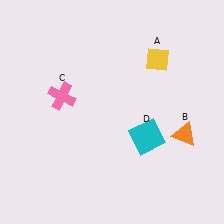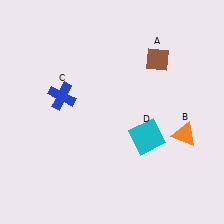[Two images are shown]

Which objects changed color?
A changed from yellow to brown. C changed from pink to blue.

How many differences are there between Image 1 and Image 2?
There are 2 differences between the two images.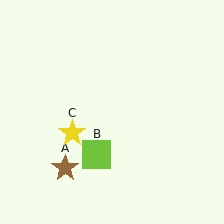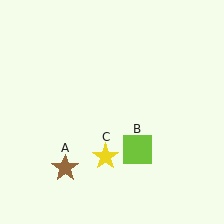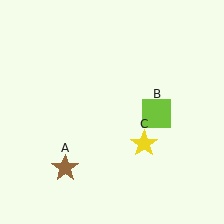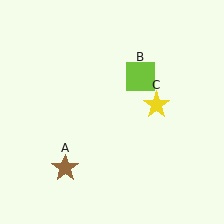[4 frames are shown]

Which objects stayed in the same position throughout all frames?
Brown star (object A) remained stationary.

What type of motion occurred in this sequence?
The lime square (object B), yellow star (object C) rotated counterclockwise around the center of the scene.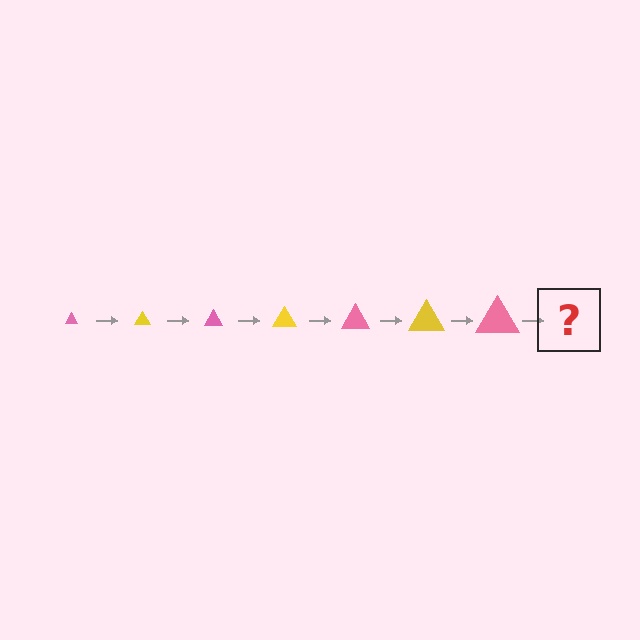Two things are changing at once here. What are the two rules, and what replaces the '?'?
The two rules are that the triangle grows larger each step and the color cycles through pink and yellow. The '?' should be a yellow triangle, larger than the previous one.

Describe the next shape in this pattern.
It should be a yellow triangle, larger than the previous one.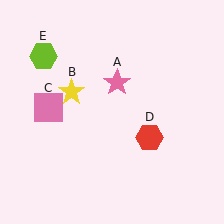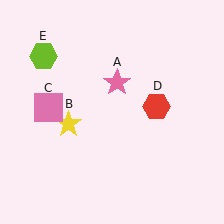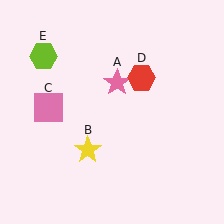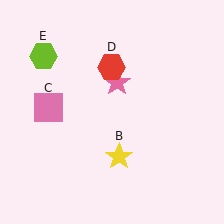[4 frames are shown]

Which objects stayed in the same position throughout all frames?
Pink star (object A) and pink square (object C) and lime hexagon (object E) remained stationary.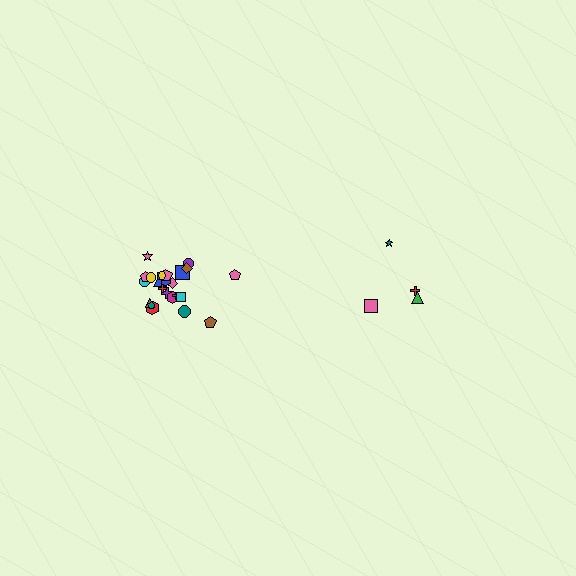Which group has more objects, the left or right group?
The left group.